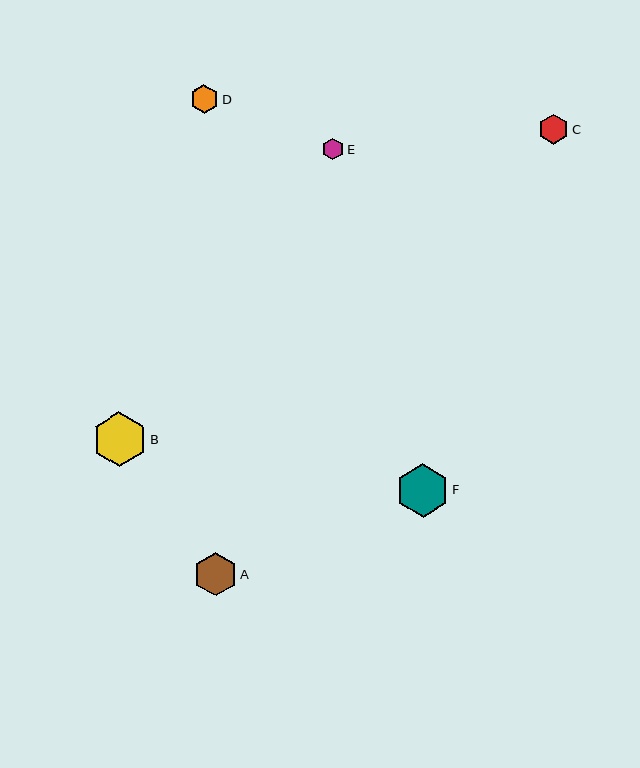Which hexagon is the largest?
Hexagon B is the largest with a size of approximately 54 pixels.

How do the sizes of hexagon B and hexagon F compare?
Hexagon B and hexagon F are approximately the same size.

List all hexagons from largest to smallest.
From largest to smallest: B, F, A, C, D, E.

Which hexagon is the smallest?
Hexagon E is the smallest with a size of approximately 21 pixels.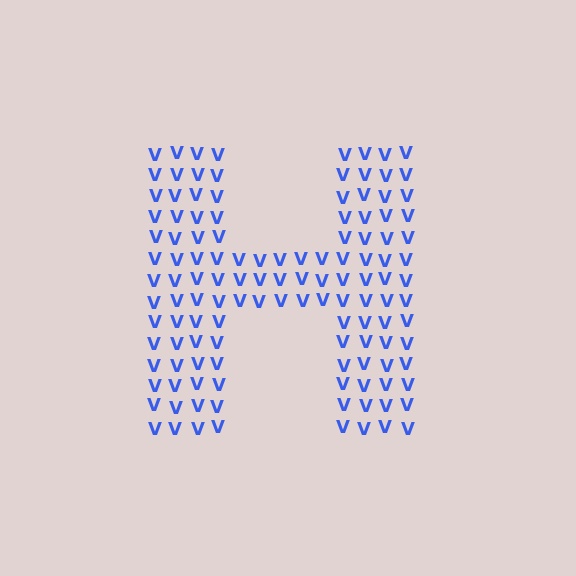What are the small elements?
The small elements are letter V's.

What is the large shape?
The large shape is the letter H.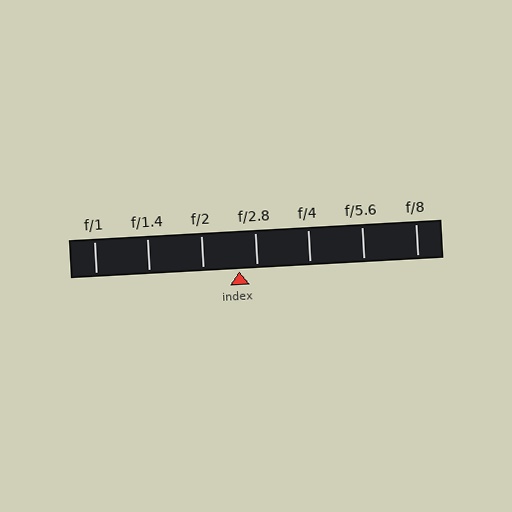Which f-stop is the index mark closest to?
The index mark is closest to f/2.8.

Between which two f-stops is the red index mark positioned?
The index mark is between f/2 and f/2.8.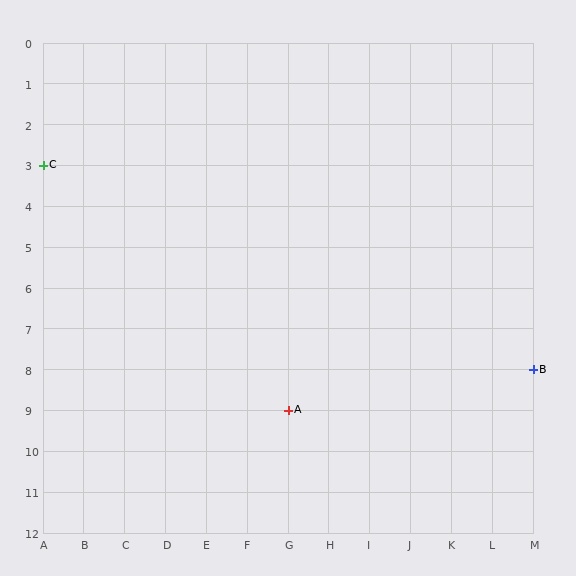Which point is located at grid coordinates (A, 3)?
Point C is at (A, 3).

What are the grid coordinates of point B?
Point B is at grid coordinates (M, 8).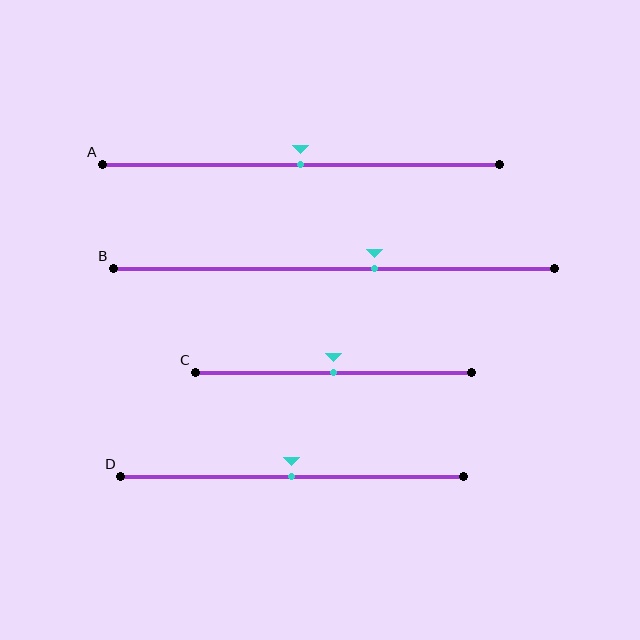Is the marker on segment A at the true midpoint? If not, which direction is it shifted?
Yes, the marker on segment A is at the true midpoint.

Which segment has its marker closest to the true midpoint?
Segment A has its marker closest to the true midpoint.